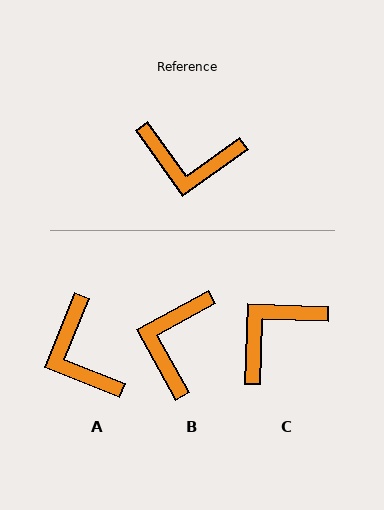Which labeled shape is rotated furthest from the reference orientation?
C, about 128 degrees away.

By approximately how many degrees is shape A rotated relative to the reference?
Approximately 57 degrees clockwise.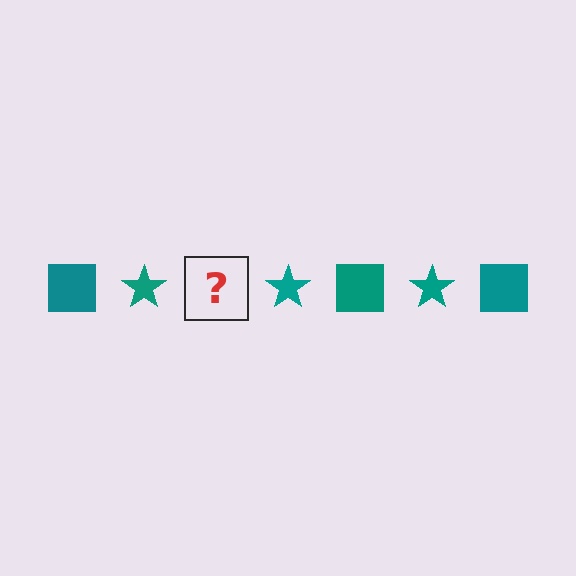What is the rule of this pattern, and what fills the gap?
The rule is that the pattern cycles through square, star shapes in teal. The gap should be filled with a teal square.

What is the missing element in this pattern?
The missing element is a teal square.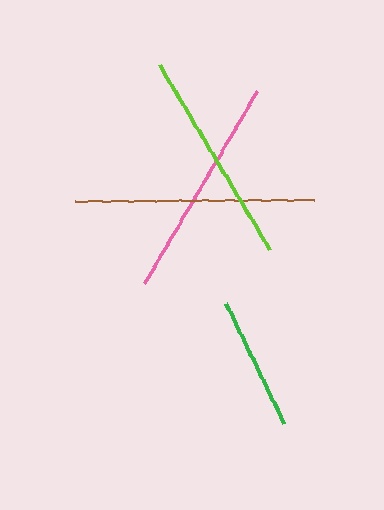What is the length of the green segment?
The green segment is approximately 134 pixels long.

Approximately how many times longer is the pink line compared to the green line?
The pink line is approximately 1.7 times the length of the green line.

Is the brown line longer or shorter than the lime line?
The brown line is longer than the lime line.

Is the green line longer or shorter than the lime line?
The lime line is longer than the green line.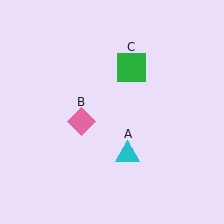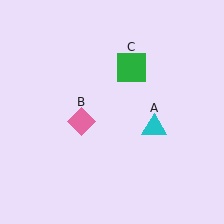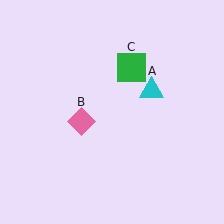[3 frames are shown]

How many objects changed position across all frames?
1 object changed position: cyan triangle (object A).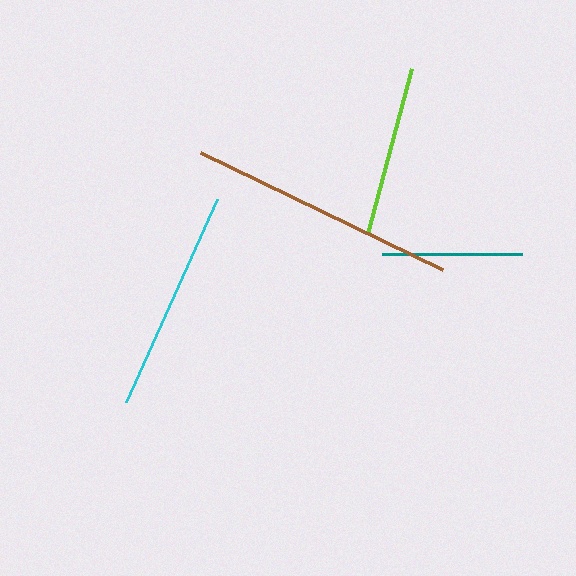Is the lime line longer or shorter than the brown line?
The brown line is longer than the lime line.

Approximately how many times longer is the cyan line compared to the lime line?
The cyan line is approximately 1.3 times the length of the lime line.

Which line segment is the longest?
The brown line is the longest at approximately 268 pixels.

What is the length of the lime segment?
The lime segment is approximately 171 pixels long.